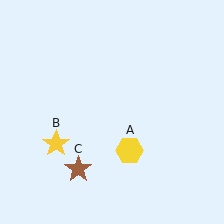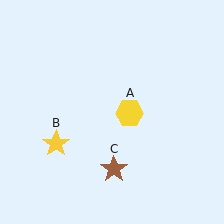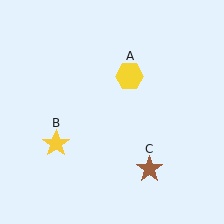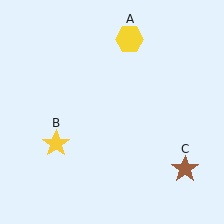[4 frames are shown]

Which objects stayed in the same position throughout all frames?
Yellow star (object B) remained stationary.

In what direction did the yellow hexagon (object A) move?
The yellow hexagon (object A) moved up.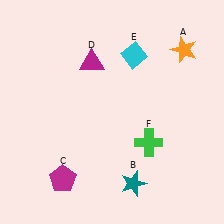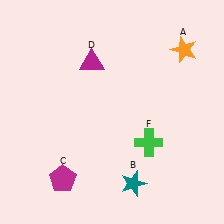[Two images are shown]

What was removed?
The cyan diamond (E) was removed in Image 2.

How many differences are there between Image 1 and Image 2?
There is 1 difference between the two images.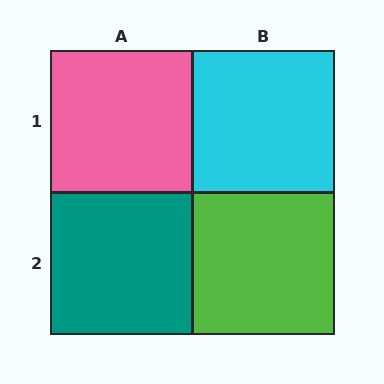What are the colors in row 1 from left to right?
Pink, cyan.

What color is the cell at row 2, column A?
Teal.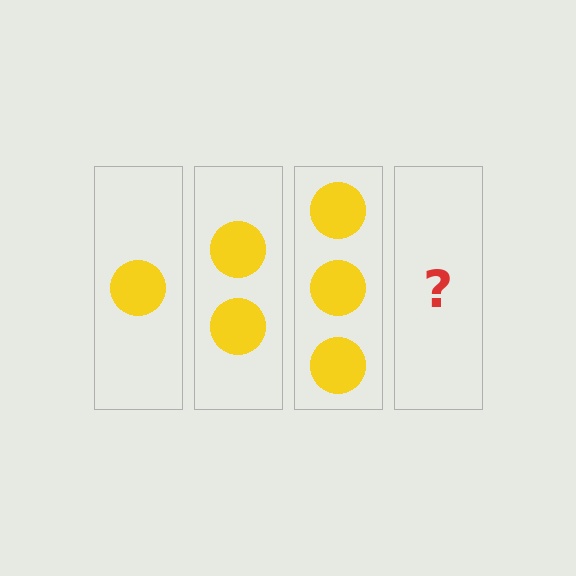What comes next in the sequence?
The next element should be 4 circles.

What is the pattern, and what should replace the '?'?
The pattern is that each step adds one more circle. The '?' should be 4 circles.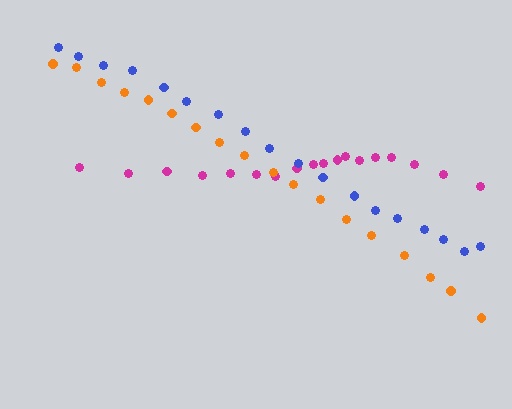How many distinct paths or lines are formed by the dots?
There are 3 distinct paths.